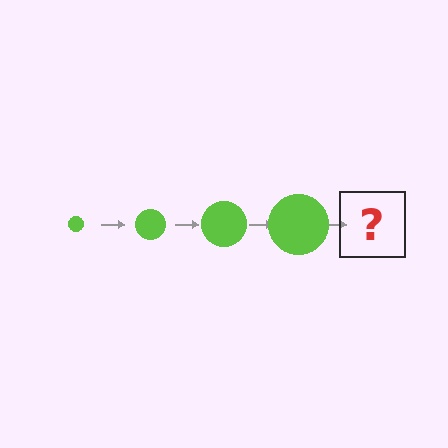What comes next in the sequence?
The next element should be a lime circle, larger than the previous one.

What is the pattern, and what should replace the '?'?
The pattern is that the circle gets progressively larger each step. The '?' should be a lime circle, larger than the previous one.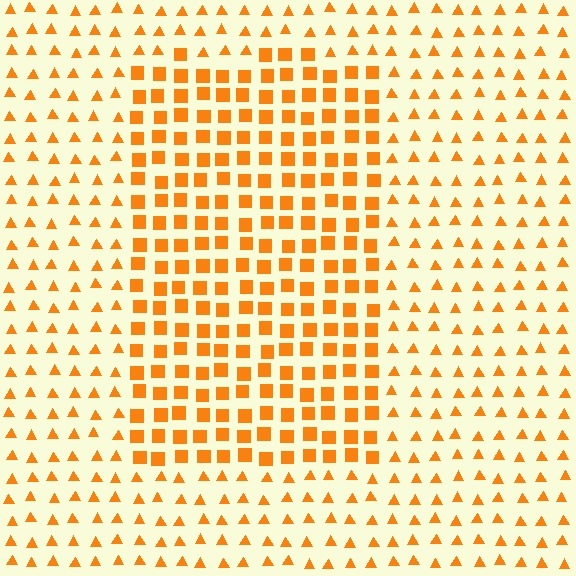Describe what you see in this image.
The image is filled with small orange elements arranged in a uniform grid. A rectangle-shaped region contains squares, while the surrounding area contains triangles. The boundary is defined purely by the change in element shape.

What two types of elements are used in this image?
The image uses squares inside the rectangle region and triangles outside it.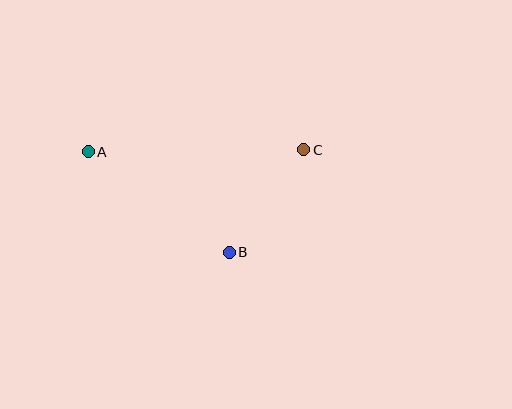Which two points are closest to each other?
Points B and C are closest to each other.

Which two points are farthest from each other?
Points A and C are farthest from each other.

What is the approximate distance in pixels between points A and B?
The distance between A and B is approximately 173 pixels.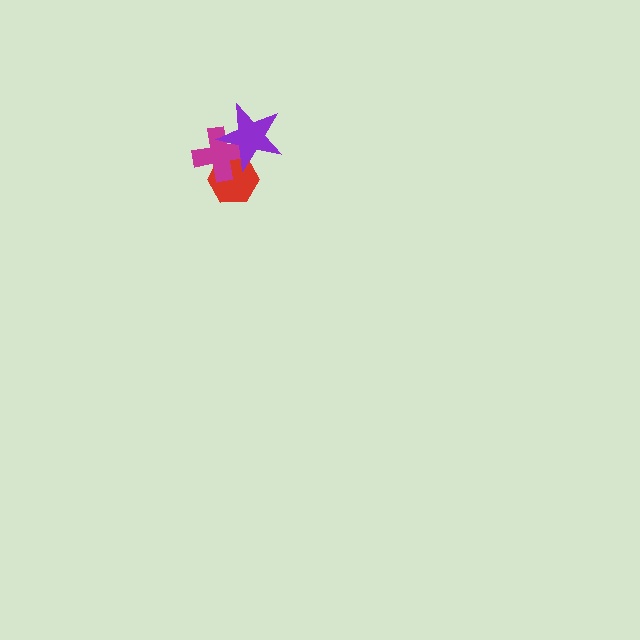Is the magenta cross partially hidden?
Yes, it is partially covered by another shape.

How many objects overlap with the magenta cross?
2 objects overlap with the magenta cross.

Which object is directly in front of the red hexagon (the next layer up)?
The magenta cross is directly in front of the red hexagon.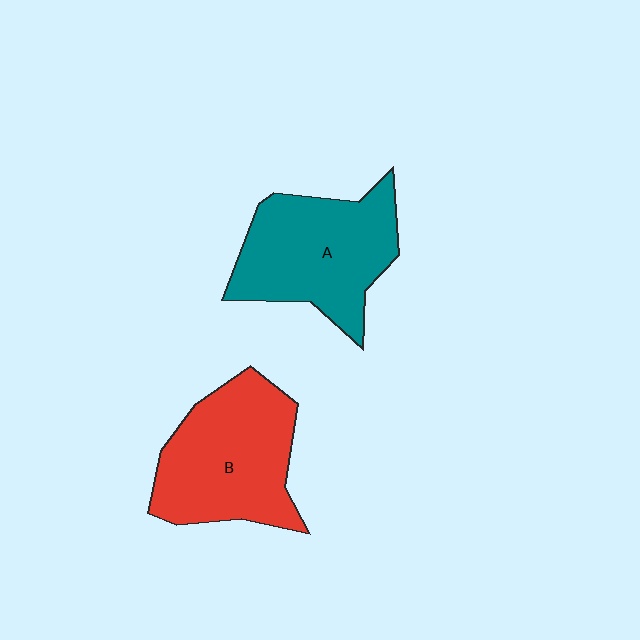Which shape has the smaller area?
Shape A (teal).